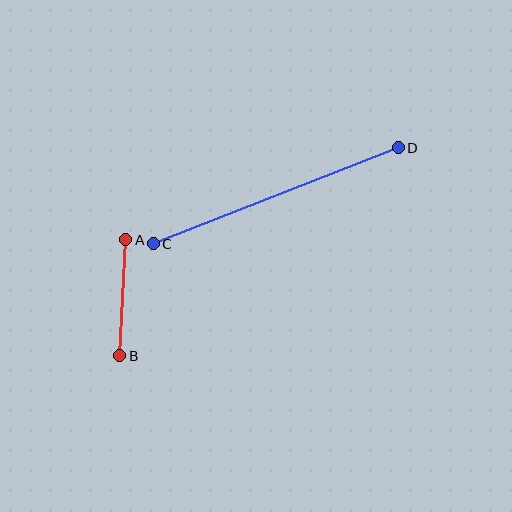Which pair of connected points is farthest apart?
Points C and D are farthest apart.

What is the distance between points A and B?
The distance is approximately 116 pixels.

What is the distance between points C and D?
The distance is approximately 263 pixels.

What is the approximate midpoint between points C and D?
The midpoint is at approximately (276, 196) pixels.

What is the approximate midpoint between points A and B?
The midpoint is at approximately (123, 298) pixels.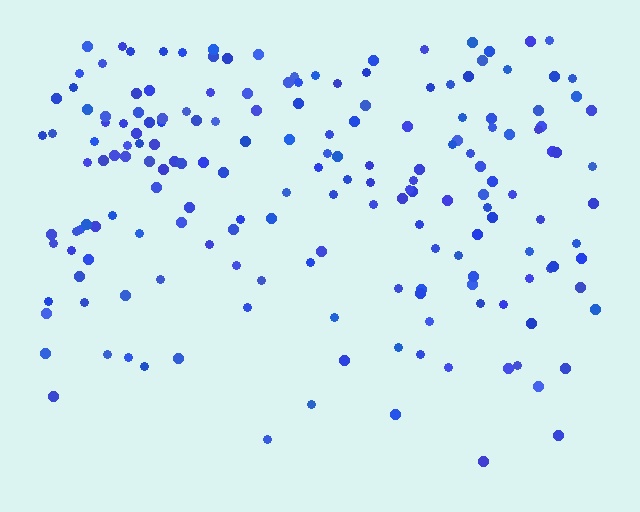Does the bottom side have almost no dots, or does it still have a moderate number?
Still a moderate number, just noticeably fewer than the top.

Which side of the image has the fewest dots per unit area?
The bottom.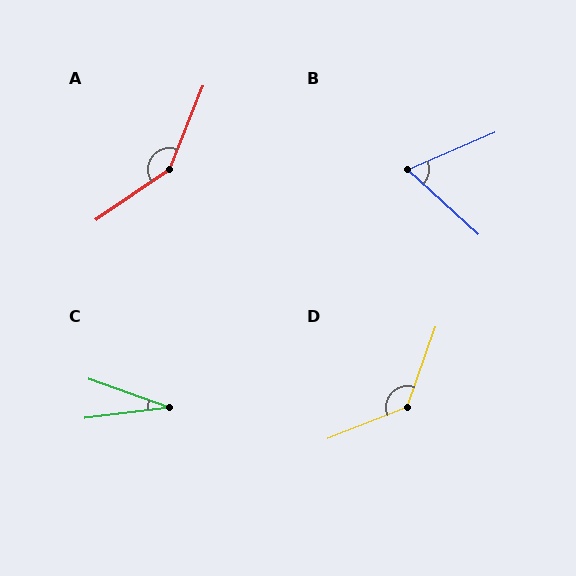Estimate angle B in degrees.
Approximately 66 degrees.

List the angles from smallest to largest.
C (27°), B (66°), D (131°), A (146°).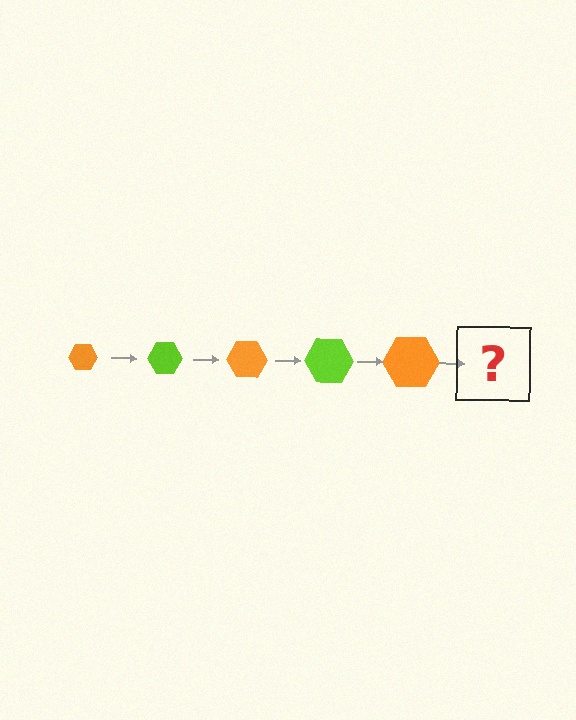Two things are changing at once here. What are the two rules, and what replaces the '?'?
The two rules are that the hexagon grows larger each step and the color cycles through orange and lime. The '?' should be a lime hexagon, larger than the previous one.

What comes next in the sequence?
The next element should be a lime hexagon, larger than the previous one.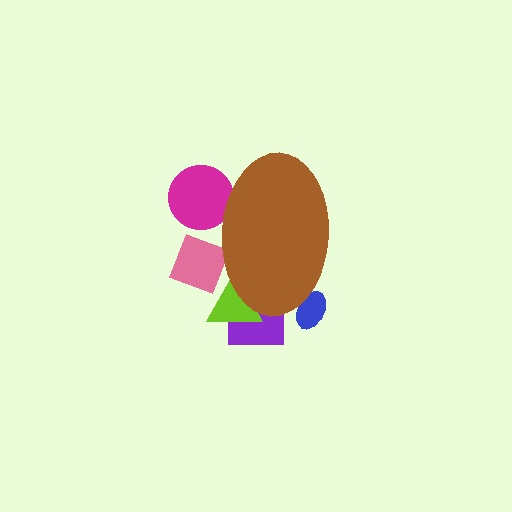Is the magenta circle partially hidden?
Yes, the magenta circle is partially hidden behind the brown ellipse.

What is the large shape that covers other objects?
A brown ellipse.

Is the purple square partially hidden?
Yes, the purple square is partially hidden behind the brown ellipse.